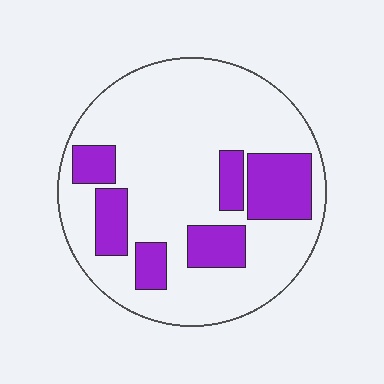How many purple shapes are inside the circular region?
6.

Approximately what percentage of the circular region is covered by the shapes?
Approximately 25%.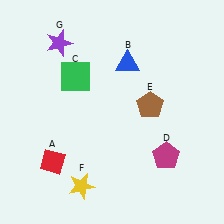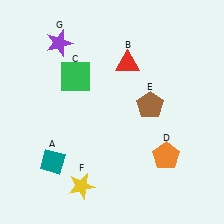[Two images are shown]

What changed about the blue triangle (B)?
In Image 1, B is blue. In Image 2, it changed to red.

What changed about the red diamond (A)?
In Image 1, A is red. In Image 2, it changed to teal.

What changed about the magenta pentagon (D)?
In Image 1, D is magenta. In Image 2, it changed to orange.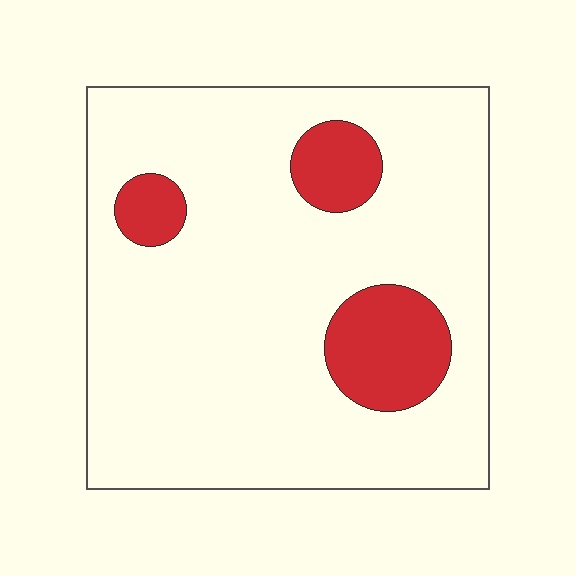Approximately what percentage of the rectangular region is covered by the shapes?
Approximately 15%.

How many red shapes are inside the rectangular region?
3.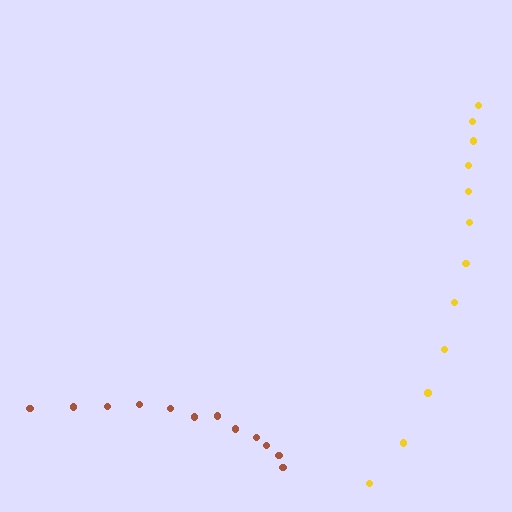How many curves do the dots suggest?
There are 2 distinct paths.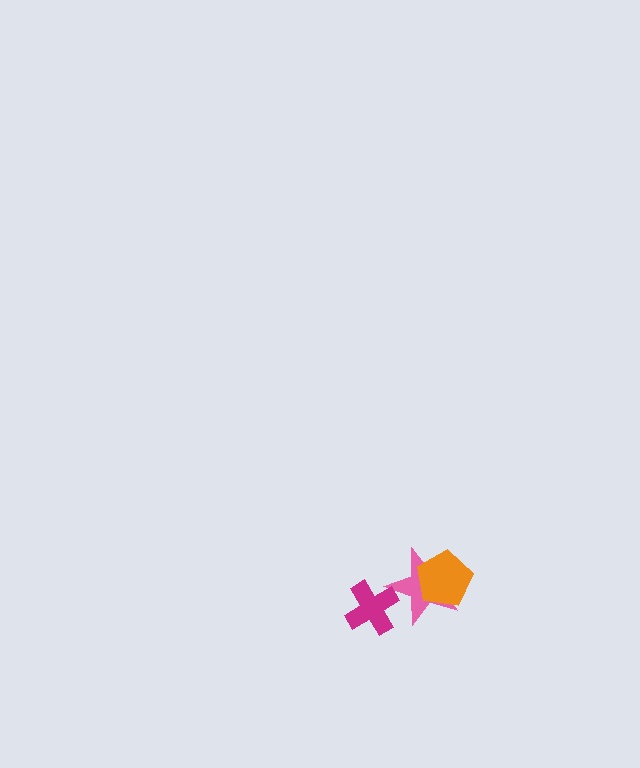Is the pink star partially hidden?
Yes, it is partially covered by another shape.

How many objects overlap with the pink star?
2 objects overlap with the pink star.